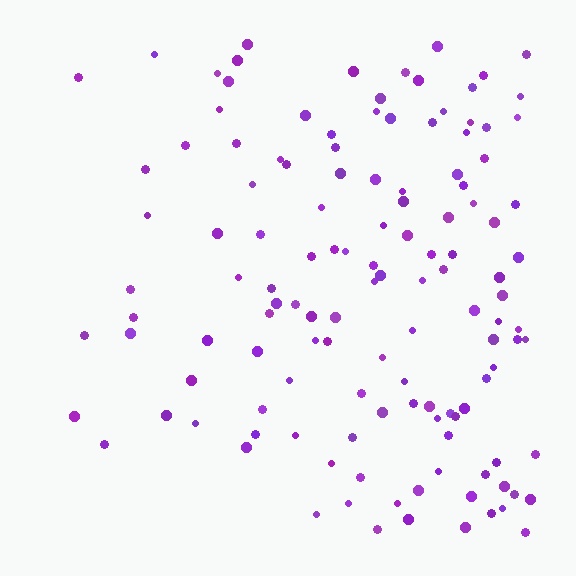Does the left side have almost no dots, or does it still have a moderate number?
Still a moderate number, just noticeably fewer than the right.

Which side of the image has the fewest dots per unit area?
The left.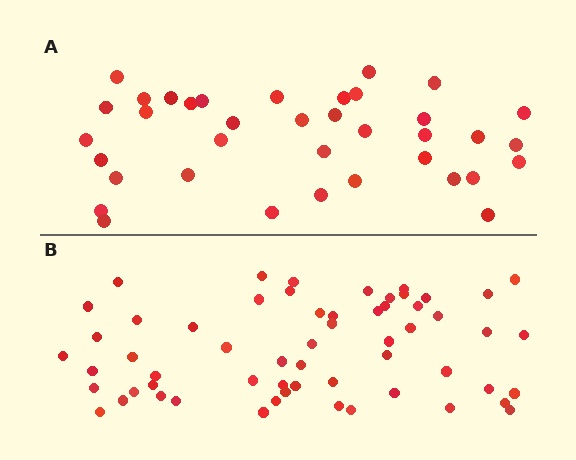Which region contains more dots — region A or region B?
Region B (the bottom region) has more dots.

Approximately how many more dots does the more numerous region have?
Region B has approximately 20 more dots than region A.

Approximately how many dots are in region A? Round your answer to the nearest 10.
About 40 dots. (The exact count is 37, which rounds to 40.)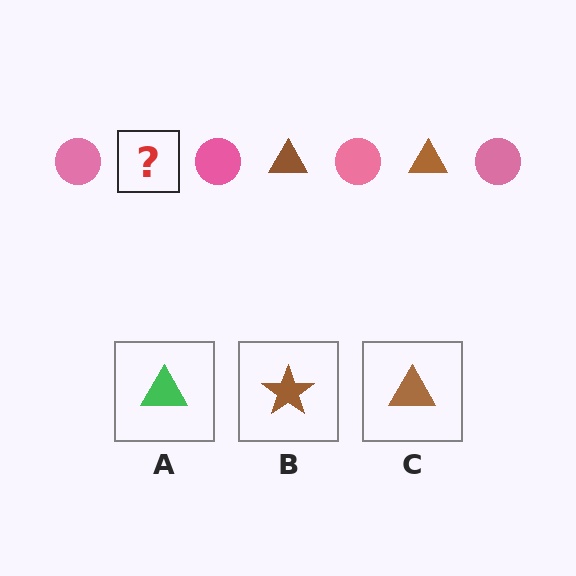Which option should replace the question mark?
Option C.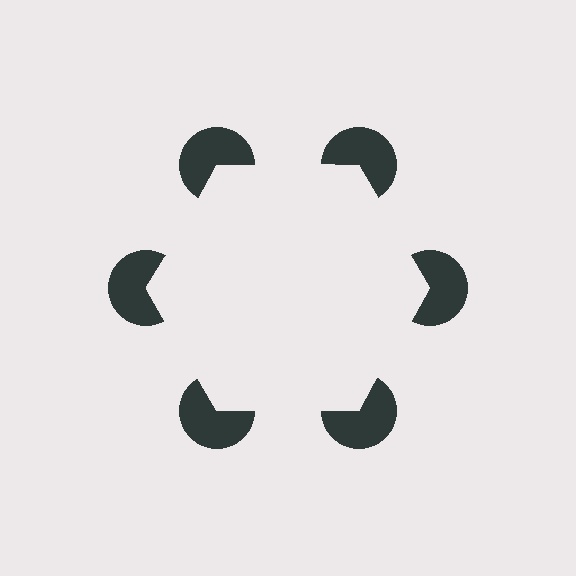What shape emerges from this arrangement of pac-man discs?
An illusory hexagon — its edges are inferred from the aligned wedge cuts in the pac-man discs, not physically drawn.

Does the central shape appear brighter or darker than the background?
It typically appears slightly brighter than the background, even though no actual brightness change is drawn.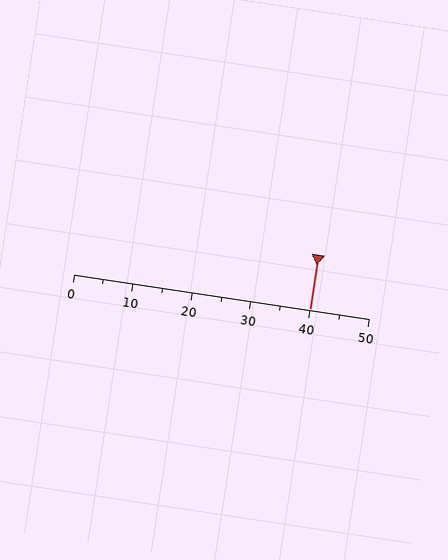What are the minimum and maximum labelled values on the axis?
The axis runs from 0 to 50.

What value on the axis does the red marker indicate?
The marker indicates approximately 40.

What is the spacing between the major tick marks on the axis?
The major ticks are spaced 10 apart.